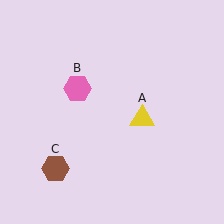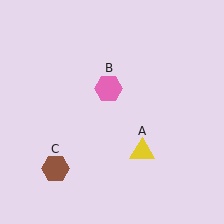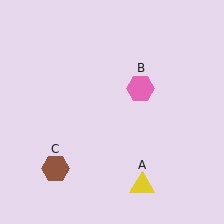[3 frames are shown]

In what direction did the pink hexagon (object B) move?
The pink hexagon (object B) moved right.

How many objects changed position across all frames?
2 objects changed position: yellow triangle (object A), pink hexagon (object B).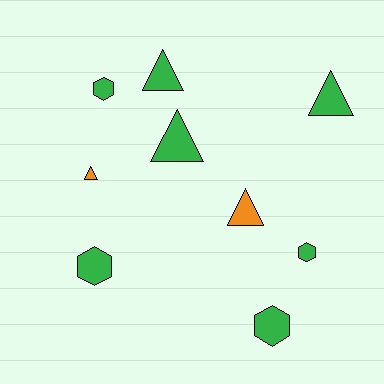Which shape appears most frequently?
Triangle, with 5 objects.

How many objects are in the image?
There are 9 objects.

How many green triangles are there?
There are 3 green triangles.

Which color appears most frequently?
Green, with 7 objects.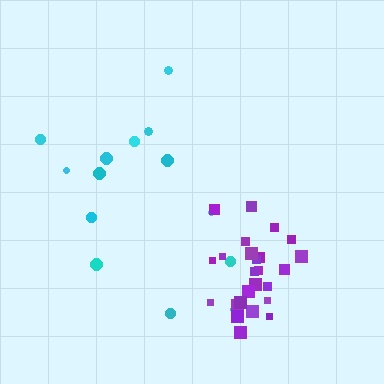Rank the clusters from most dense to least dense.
purple, cyan.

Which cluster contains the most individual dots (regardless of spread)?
Purple (25).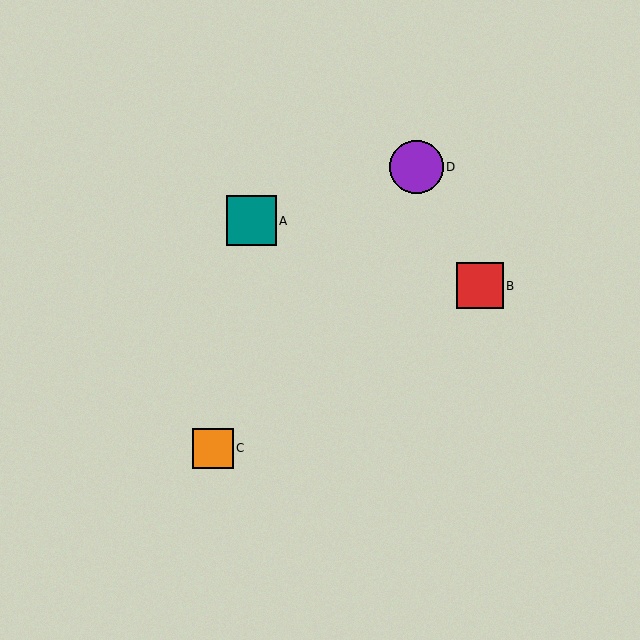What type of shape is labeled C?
Shape C is an orange square.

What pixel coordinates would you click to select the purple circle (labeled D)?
Click at (417, 167) to select the purple circle D.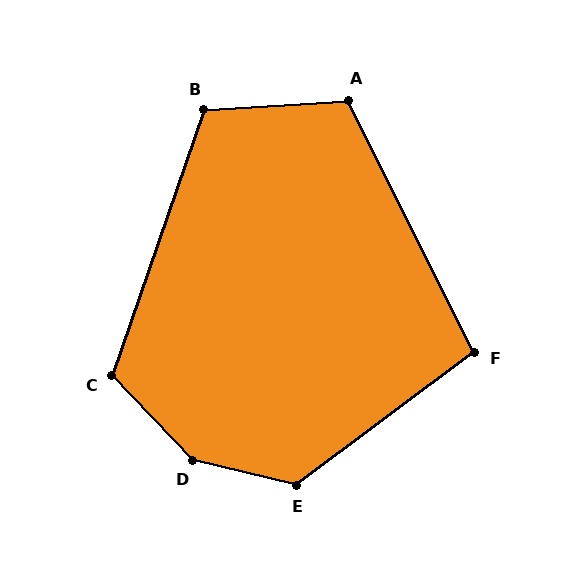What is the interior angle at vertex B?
Approximately 113 degrees (obtuse).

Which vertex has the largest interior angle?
D, at approximately 147 degrees.